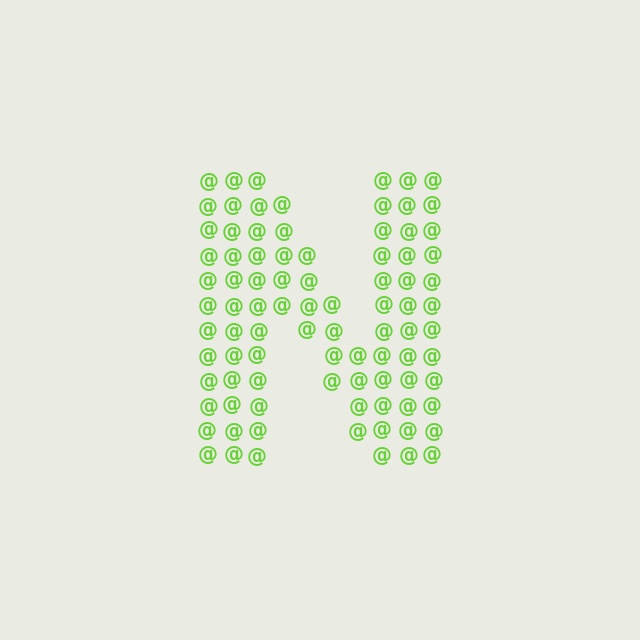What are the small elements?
The small elements are at signs.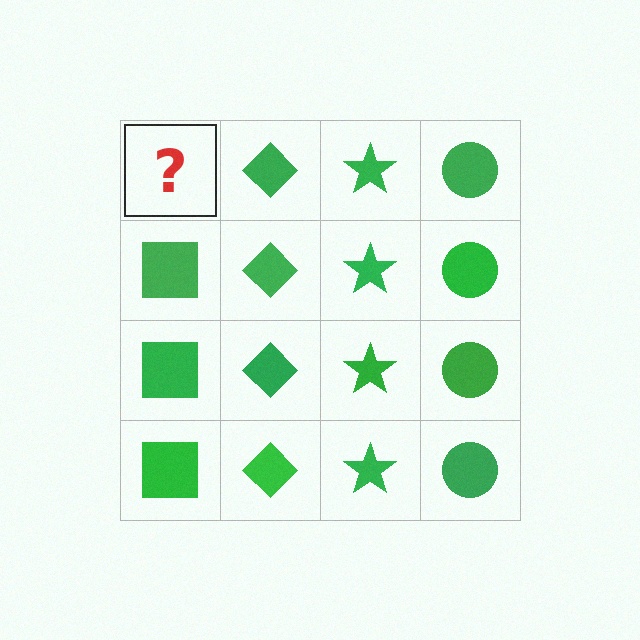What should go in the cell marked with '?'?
The missing cell should contain a green square.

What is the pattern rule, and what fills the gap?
The rule is that each column has a consistent shape. The gap should be filled with a green square.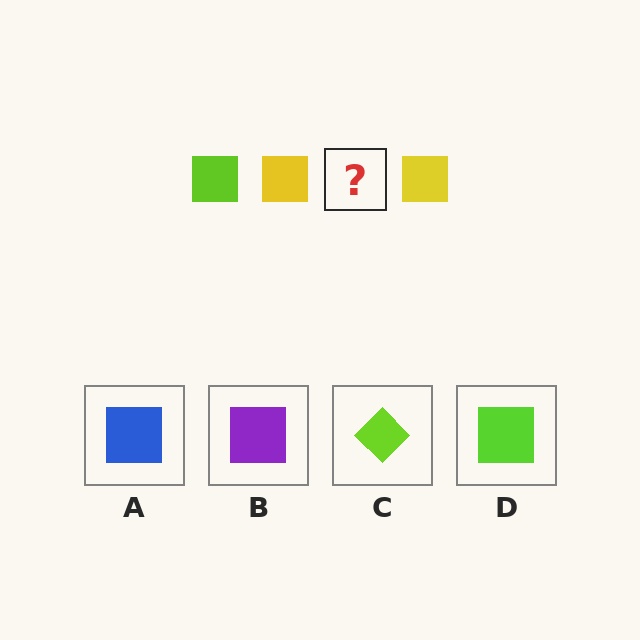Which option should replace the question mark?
Option D.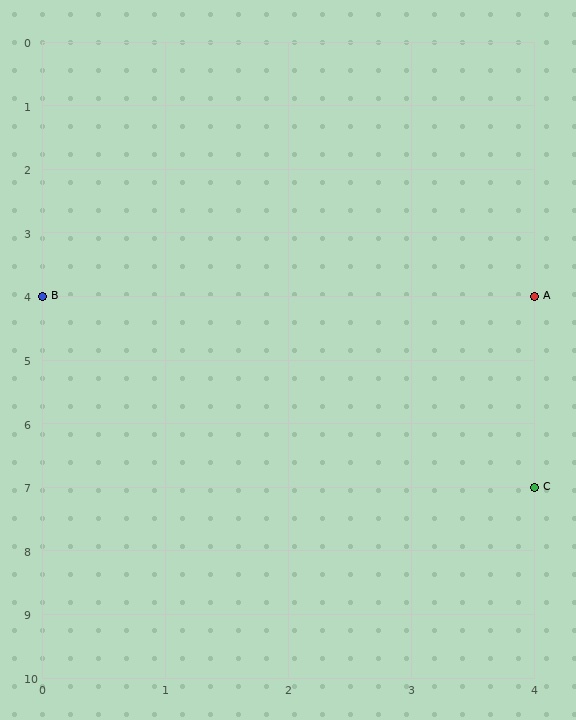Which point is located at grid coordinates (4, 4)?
Point A is at (4, 4).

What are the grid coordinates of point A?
Point A is at grid coordinates (4, 4).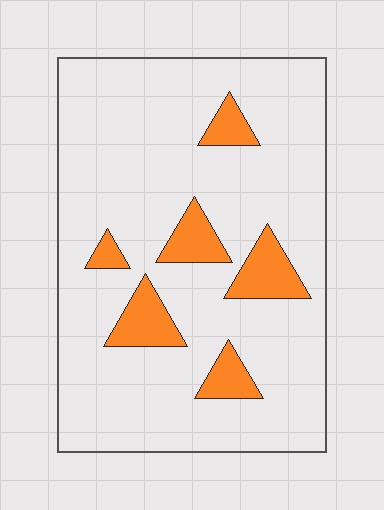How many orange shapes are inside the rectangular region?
6.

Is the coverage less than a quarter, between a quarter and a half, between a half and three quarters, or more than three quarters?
Less than a quarter.